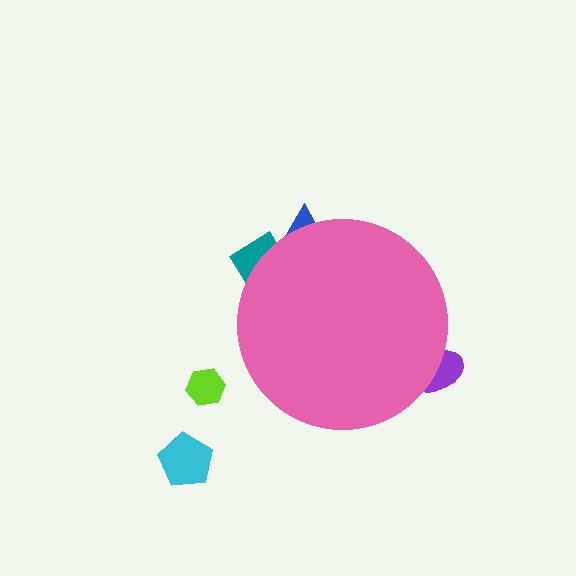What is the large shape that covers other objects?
A pink circle.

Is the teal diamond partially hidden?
Yes, the teal diamond is partially hidden behind the pink circle.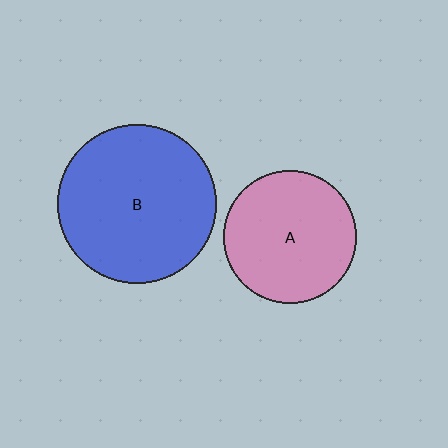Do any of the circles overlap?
No, none of the circles overlap.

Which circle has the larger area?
Circle B (blue).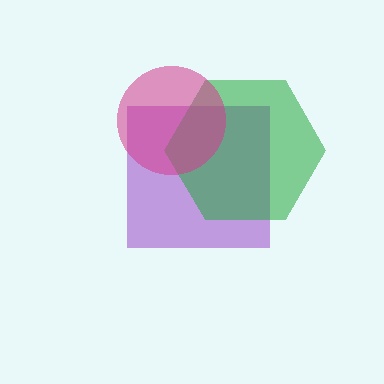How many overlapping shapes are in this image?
There are 3 overlapping shapes in the image.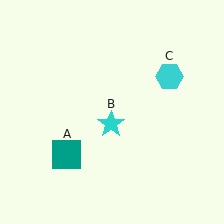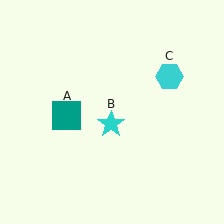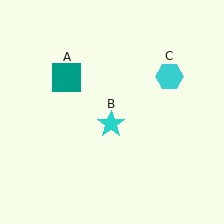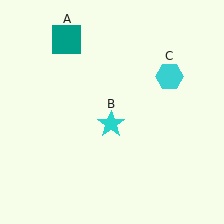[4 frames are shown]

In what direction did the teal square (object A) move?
The teal square (object A) moved up.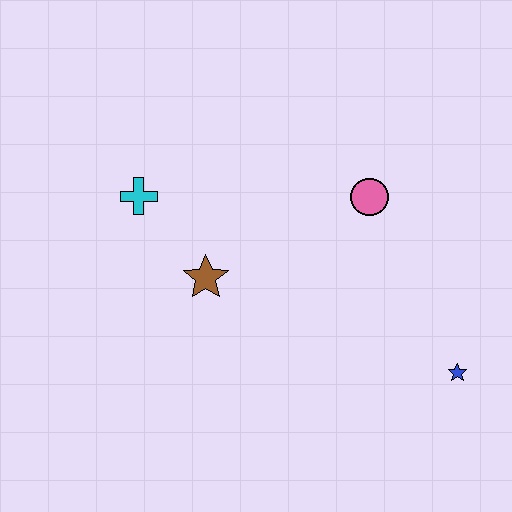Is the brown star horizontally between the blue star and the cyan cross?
Yes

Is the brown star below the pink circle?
Yes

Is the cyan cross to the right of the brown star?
No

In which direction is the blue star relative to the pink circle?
The blue star is below the pink circle.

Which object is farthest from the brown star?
The blue star is farthest from the brown star.